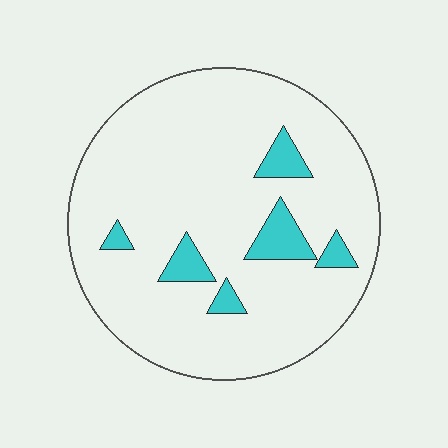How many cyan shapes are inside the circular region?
6.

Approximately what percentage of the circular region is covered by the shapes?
Approximately 10%.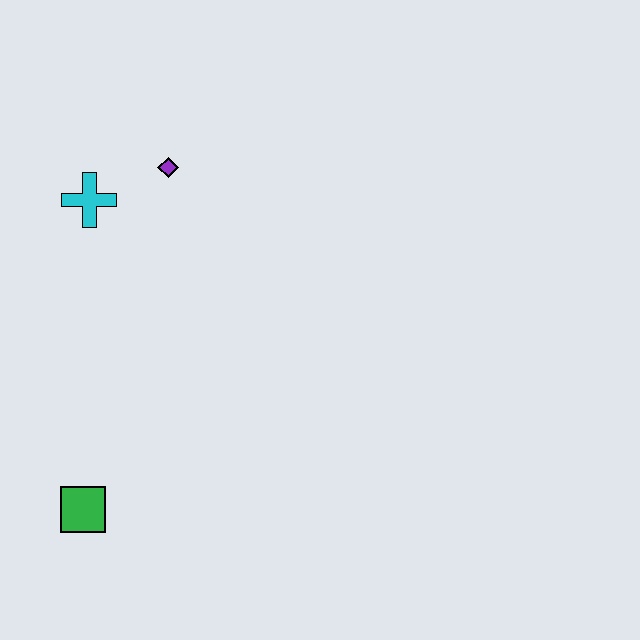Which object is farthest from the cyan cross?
The green square is farthest from the cyan cross.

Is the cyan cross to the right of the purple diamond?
No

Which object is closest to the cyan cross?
The purple diamond is closest to the cyan cross.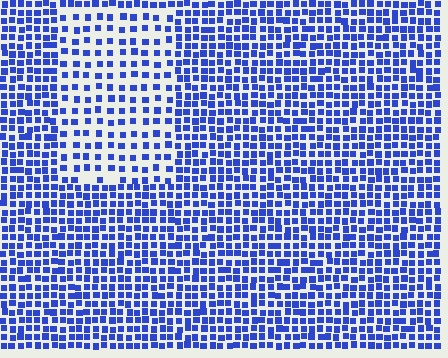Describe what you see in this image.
The image contains small blue elements arranged at two different densities. A rectangle-shaped region is visible where the elements are less densely packed than the surrounding area.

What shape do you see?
I see a rectangle.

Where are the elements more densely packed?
The elements are more densely packed outside the rectangle boundary.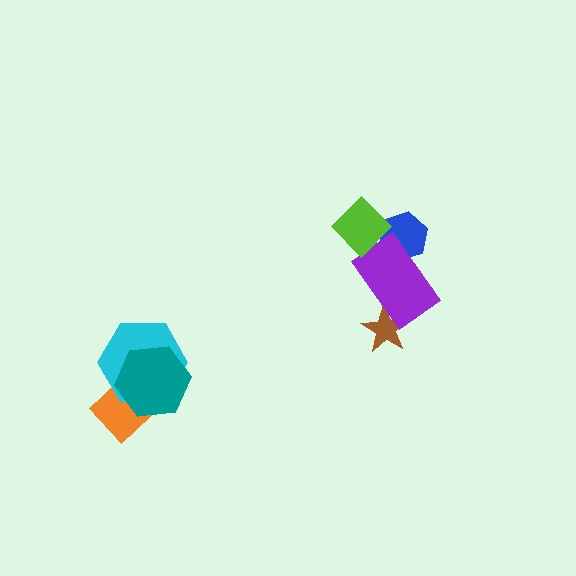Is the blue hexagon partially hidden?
Yes, it is partially covered by another shape.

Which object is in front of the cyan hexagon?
The teal hexagon is in front of the cyan hexagon.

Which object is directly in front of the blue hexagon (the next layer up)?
The purple rectangle is directly in front of the blue hexagon.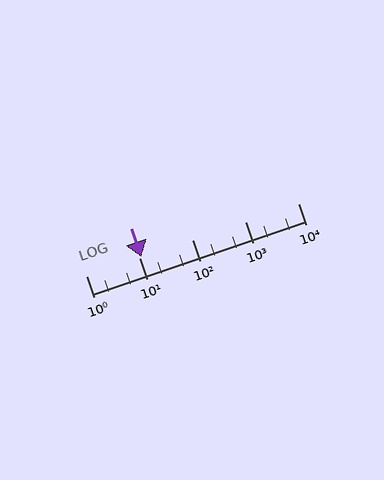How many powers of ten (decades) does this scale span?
The scale spans 4 decades, from 1 to 10000.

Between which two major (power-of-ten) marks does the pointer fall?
The pointer is between 10 and 100.